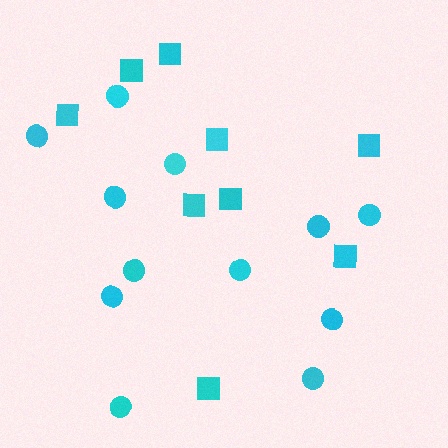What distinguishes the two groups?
There are 2 groups: one group of squares (9) and one group of circles (12).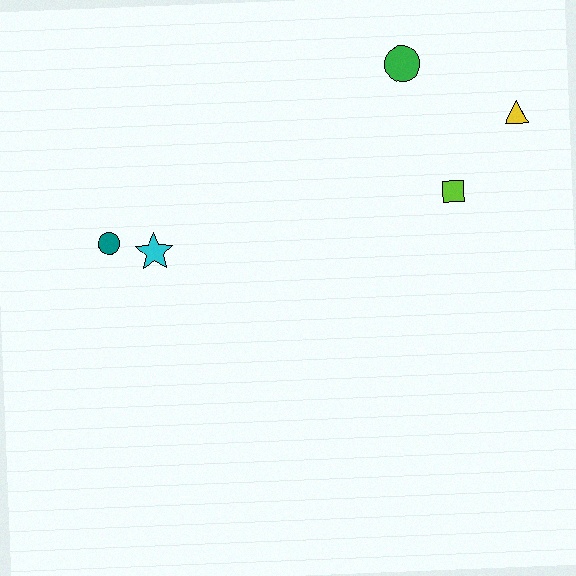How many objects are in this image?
There are 5 objects.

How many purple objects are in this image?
There are no purple objects.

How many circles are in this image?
There are 2 circles.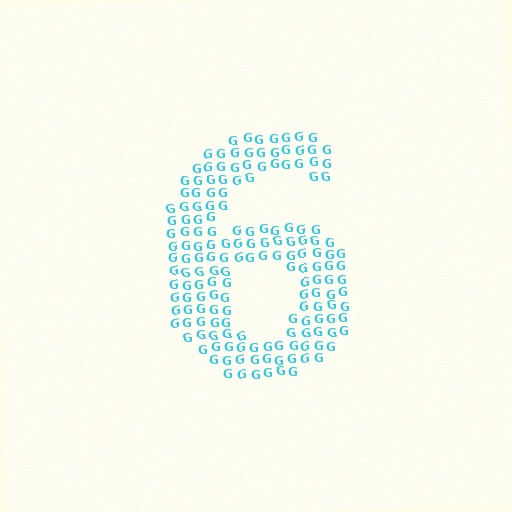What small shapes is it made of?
It is made of small letter G's.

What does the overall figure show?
The overall figure shows the digit 6.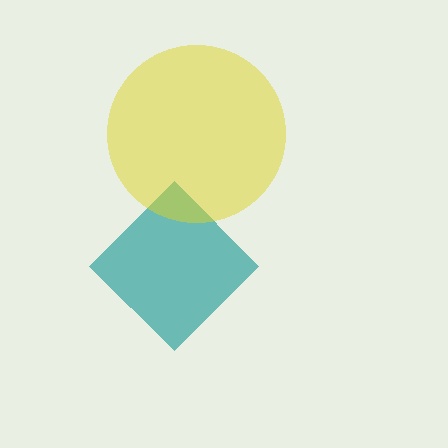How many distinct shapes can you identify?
There are 2 distinct shapes: a teal diamond, a yellow circle.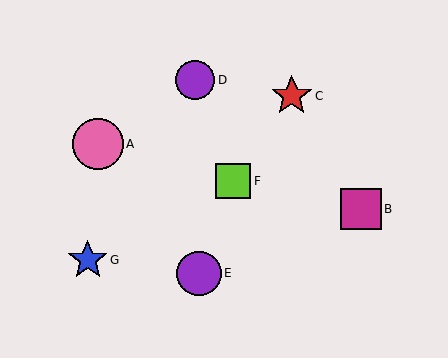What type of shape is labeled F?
Shape F is a lime square.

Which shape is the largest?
The pink circle (labeled A) is the largest.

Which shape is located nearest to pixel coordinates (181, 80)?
The purple circle (labeled D) at (195, 80) is nearest to that location.